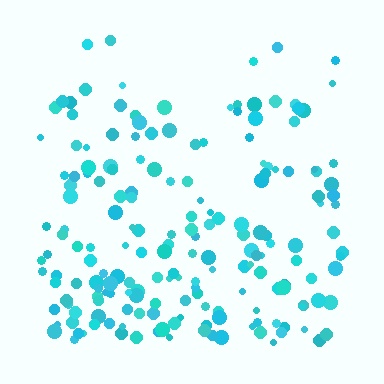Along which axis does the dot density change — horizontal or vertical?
Vertical.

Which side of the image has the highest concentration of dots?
The bottom.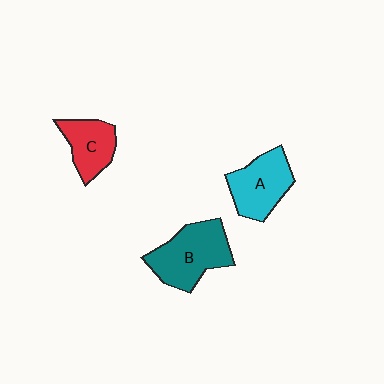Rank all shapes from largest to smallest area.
From largest to smallest: B (teal), A (cyan), C (red).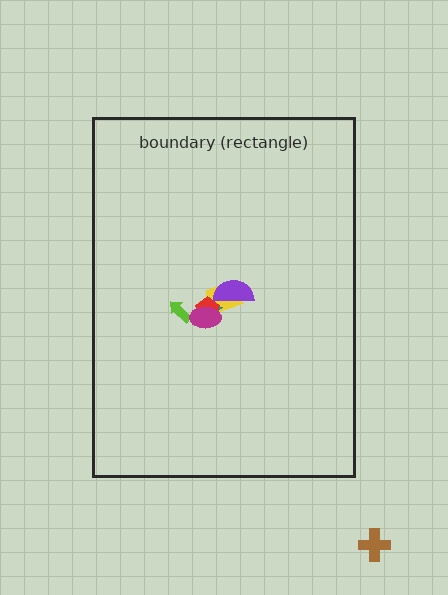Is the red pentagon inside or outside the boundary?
Inside.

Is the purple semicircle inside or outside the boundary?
Inside.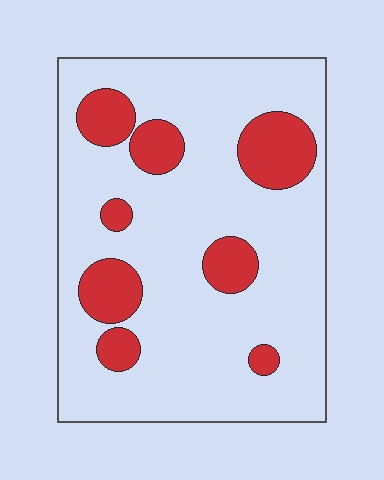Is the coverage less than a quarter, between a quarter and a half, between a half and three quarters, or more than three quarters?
Less than a quarter.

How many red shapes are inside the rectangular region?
8.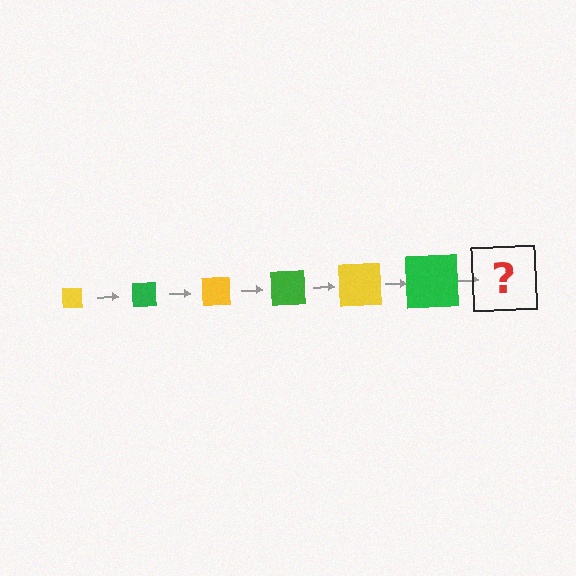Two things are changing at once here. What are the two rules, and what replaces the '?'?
The two rules are that the square grows larger each step and the color cycles through yellow and green. The '?' should be a yellow square, larger than the previous one.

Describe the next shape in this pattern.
It should be a yellow square, larger than the previous one.